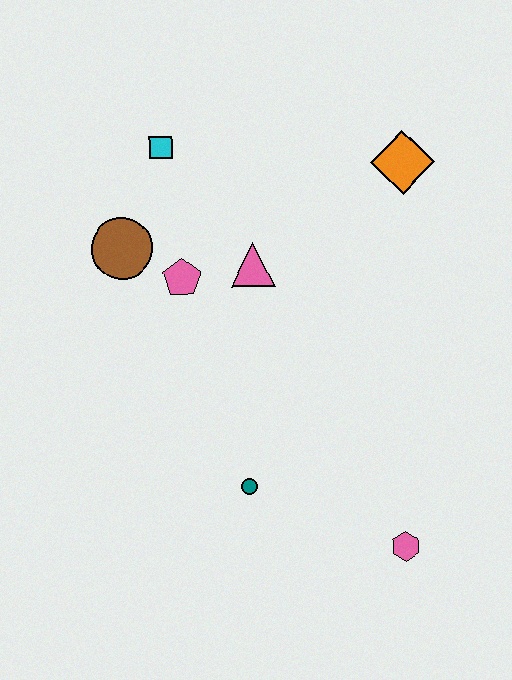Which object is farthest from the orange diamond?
The pink hexagon is farthest from the orange diamond.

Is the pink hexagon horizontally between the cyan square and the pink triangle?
No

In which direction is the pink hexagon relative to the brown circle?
The pink hexagon is below the brown circle.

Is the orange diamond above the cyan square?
No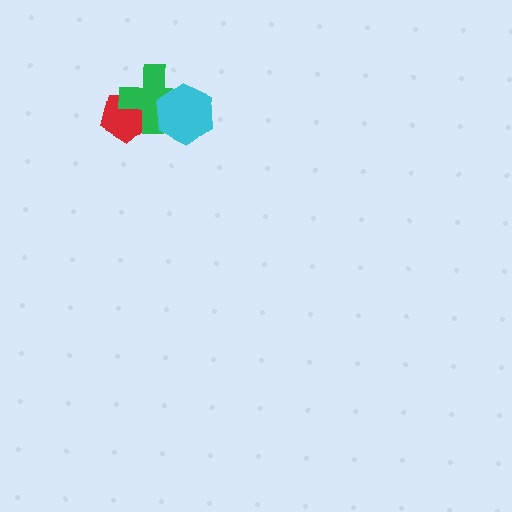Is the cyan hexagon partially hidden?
No, no other shape covers it.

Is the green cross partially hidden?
Yes, it is partially covered by another shape.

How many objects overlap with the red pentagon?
1 object overlaps with the red pentagon.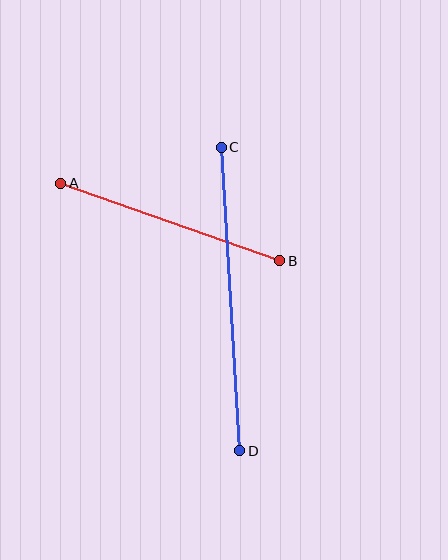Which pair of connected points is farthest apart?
Points C and D are farthest apart.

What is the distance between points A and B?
The distance is approximately 232 pixels.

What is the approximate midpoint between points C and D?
The midpoint is at approximately (230, 299) pixels.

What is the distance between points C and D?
The distance is approximately 304 pixels.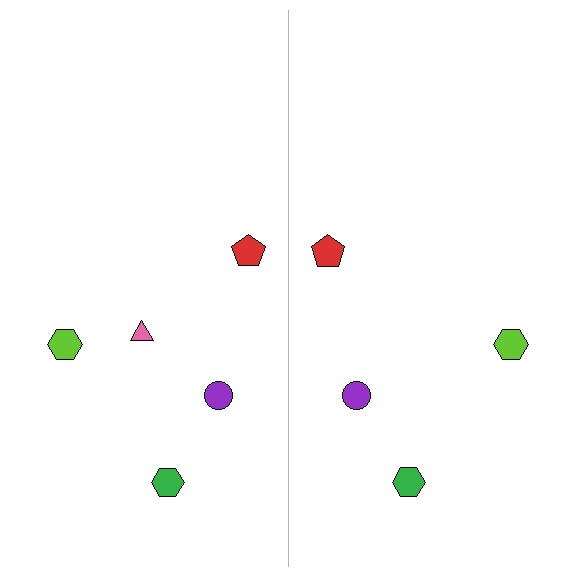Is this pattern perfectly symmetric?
No, the pattern is not perfectly symmetric. A pink triangle is missing from the right side.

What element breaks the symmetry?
A pink triangle is missing from the right side.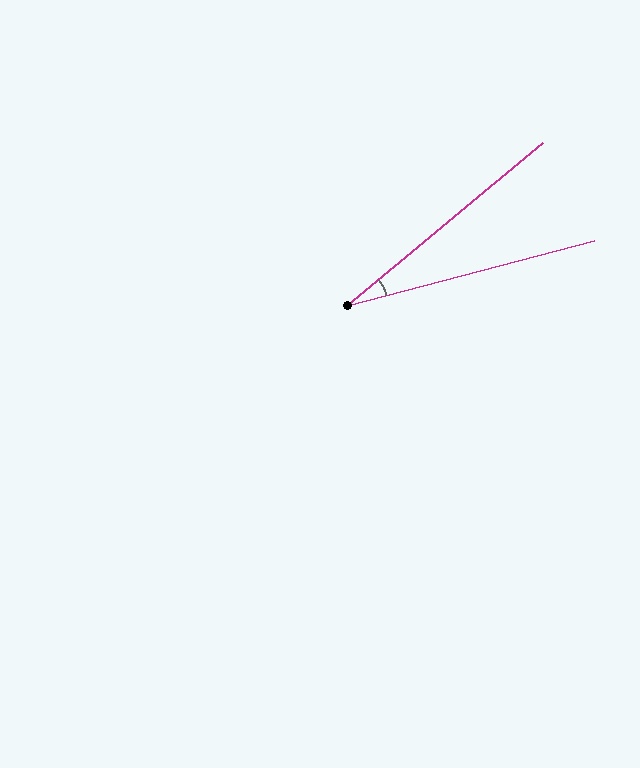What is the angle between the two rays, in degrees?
Approximately 25 degrees.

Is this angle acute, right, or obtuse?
It is acute.